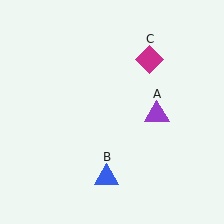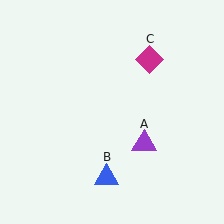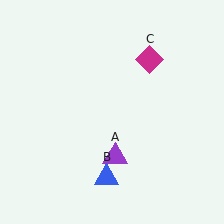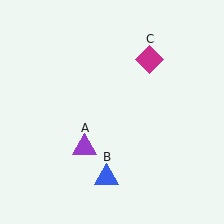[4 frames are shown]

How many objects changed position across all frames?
1 object changed position: purple triangle (object A).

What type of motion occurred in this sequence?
The purple triangle (object A) rotated clockwise around the center of the scene.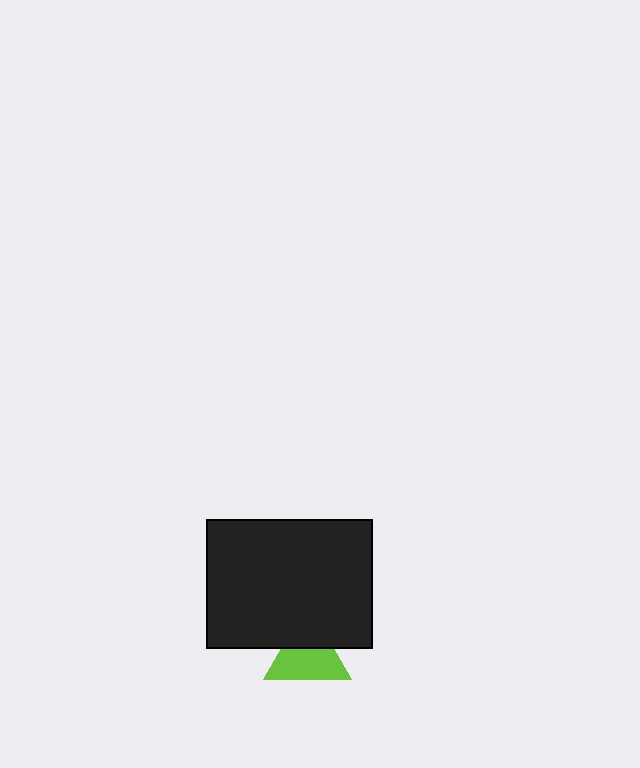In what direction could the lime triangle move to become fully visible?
The lime triangle could move down. That would shift it out from behind the black rectangle entirely.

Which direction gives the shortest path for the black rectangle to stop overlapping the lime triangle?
Moving up gives the shortest separation.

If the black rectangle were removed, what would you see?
You would see the complete lime triangle.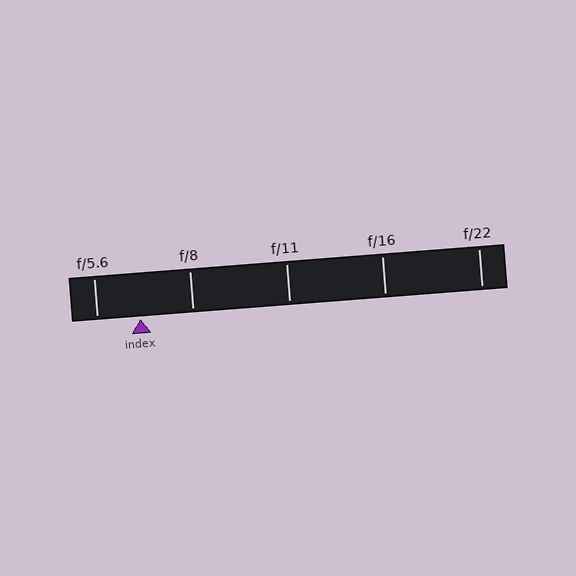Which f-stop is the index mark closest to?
The index mark is closest to f/5.6.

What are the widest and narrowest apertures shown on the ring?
The widest aperture shown is f/5.6 and the narrowest is f/22.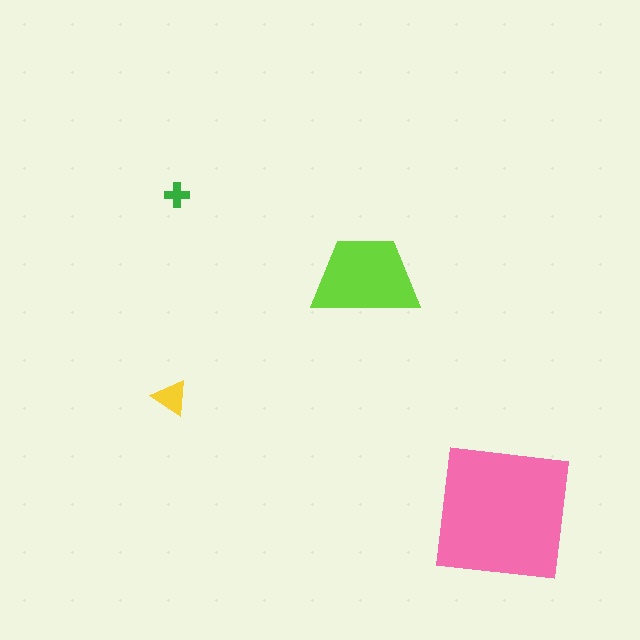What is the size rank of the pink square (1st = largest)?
1st.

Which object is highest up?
The green cross is topmost.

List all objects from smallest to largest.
The green cross, the yellow triangle, the lime trapezoid, the pink square.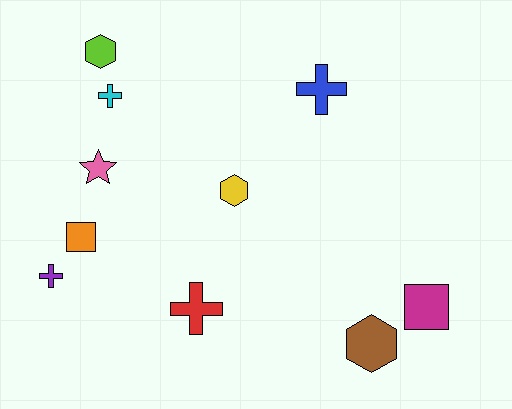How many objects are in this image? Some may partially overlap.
There are 10 objects.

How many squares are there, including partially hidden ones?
There are 2 squares.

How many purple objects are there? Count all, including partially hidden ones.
There is 1 purple object.